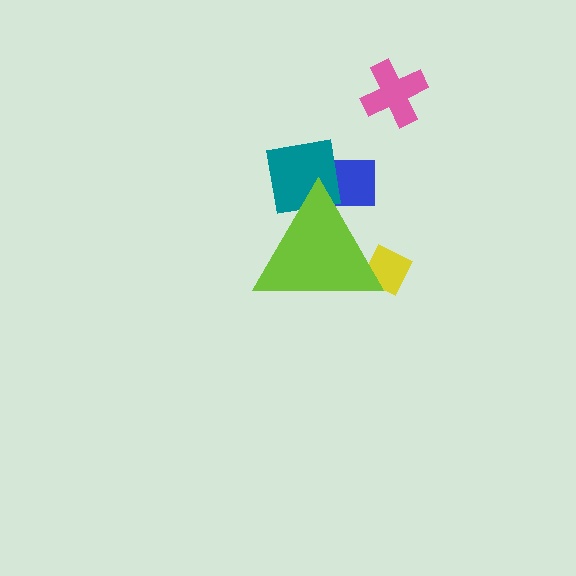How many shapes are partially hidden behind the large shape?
3 shapes are partially hidden.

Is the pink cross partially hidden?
No, the pink cross is fully visible.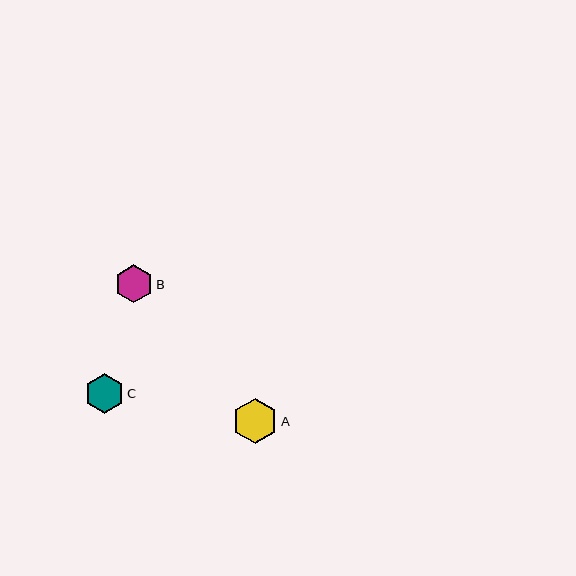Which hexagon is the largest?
Hexagon A is the largest with a size of approximately 45 pixels.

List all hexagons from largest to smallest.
From largest to smallest: A, C, B.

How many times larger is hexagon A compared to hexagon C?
Hexagon A is approximately 1.2 times the size of hexagon C.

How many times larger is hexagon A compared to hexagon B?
Hexagon A is approximately 1.2 times the size of hexagon B.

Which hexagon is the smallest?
Hexagon B is the smallest with a size of approximately 38 pixels.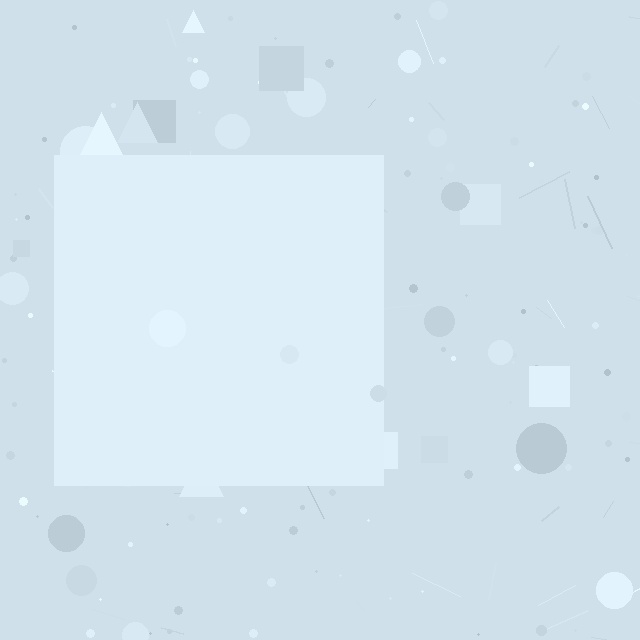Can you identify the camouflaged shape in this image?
The camouflaged shape is a square.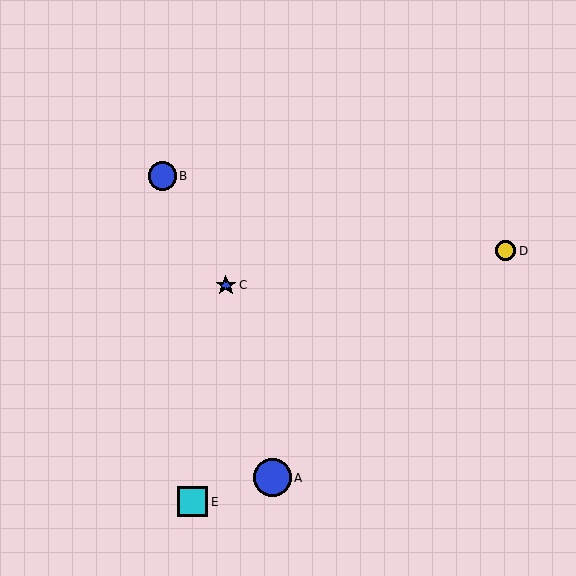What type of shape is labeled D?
Shape D is a yellow circle.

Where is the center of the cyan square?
The center of the cyan square is at (193, 502).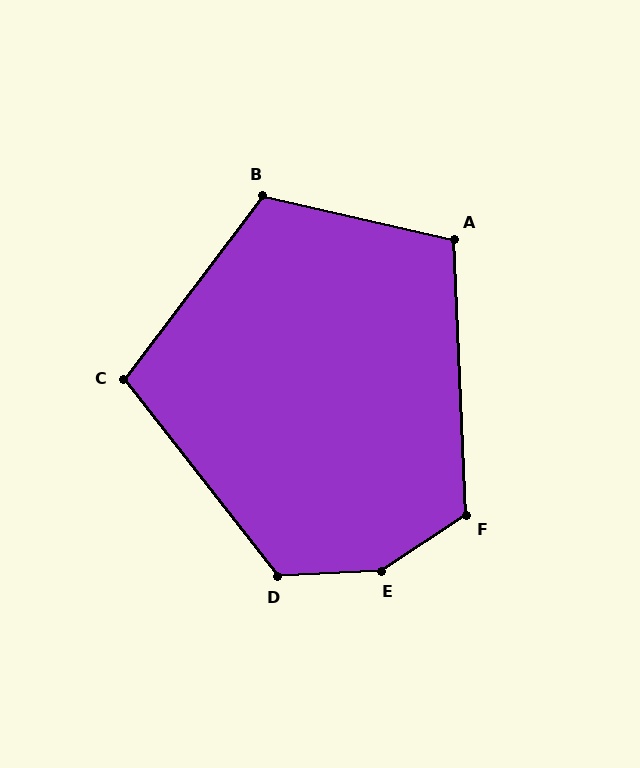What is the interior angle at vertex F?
Approximately 120 degrees (obtuse).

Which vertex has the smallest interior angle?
C, at approximately 105 degrees.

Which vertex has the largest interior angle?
E, at approximately 150 degrees.